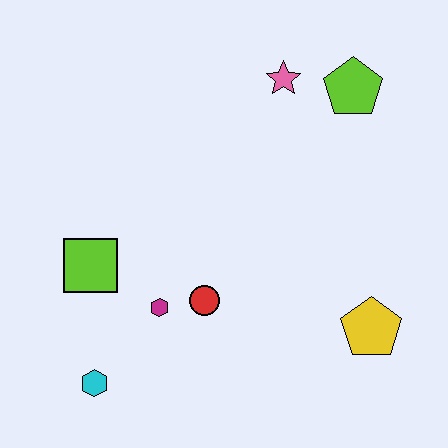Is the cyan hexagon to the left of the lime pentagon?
Yes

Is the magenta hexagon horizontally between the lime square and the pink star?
Yes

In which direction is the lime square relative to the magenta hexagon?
The lime square is to the left of the magenta hexagon.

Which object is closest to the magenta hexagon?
The red circle is closest to the magenta hexagon.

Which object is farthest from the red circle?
The lime pentagon is farthest from the red circle.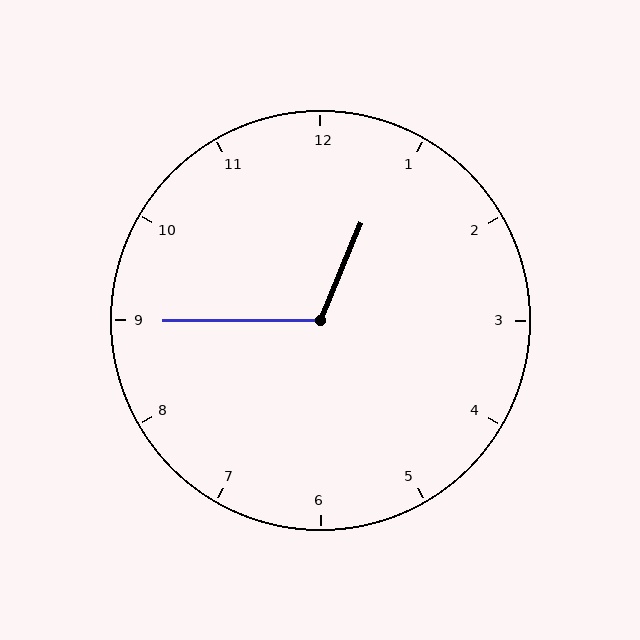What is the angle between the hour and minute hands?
Approximately 112 degrees.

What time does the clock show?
12:45.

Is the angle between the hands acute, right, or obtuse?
It is obtuse.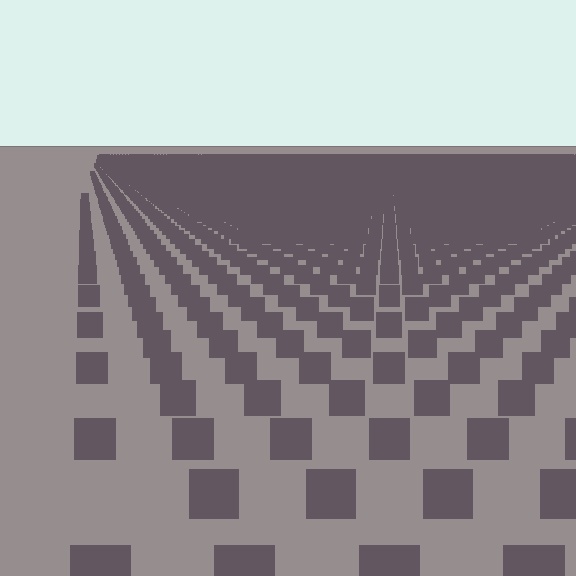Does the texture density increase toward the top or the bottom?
Density increases toward the top.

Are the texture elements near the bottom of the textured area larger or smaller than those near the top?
Larger. Near the bottom, elements are closer to the viewer and appear at a bigger on-screen size.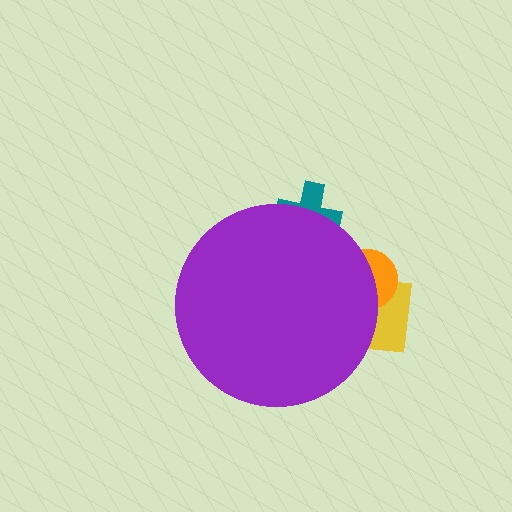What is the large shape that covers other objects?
A purple circle.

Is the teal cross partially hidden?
Yes, the teal cross is partially hidden behind the purple circle.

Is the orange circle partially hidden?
Yes, the orange circle is partially hidden behind the purple circle.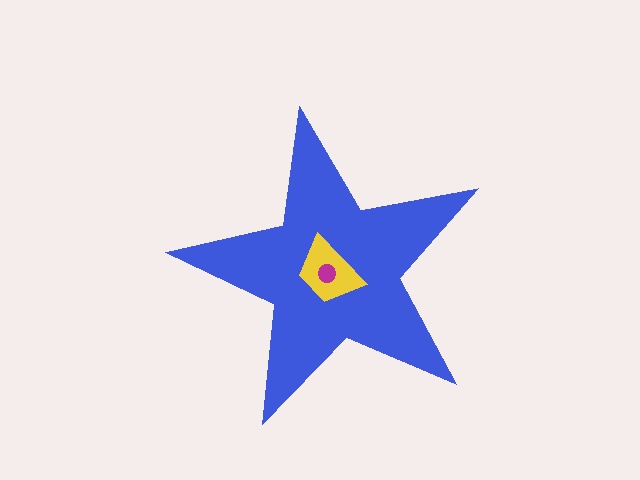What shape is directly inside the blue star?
The yellow trapezoid.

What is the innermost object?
The magenta circle.